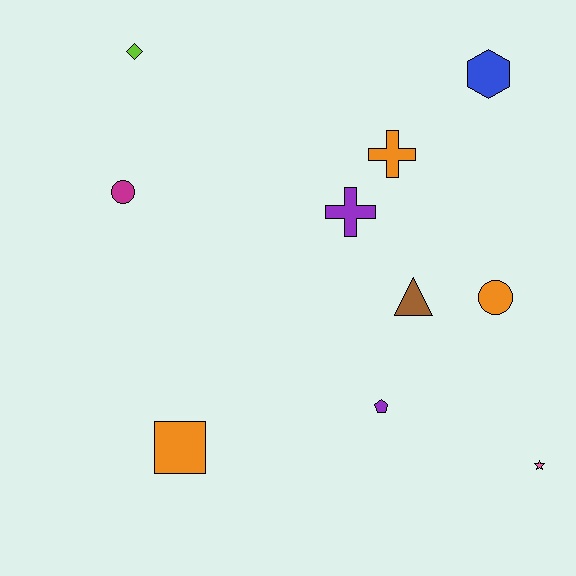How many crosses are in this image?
There are 2 crosses.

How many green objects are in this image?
There are no green objects.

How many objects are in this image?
There are 10 objects.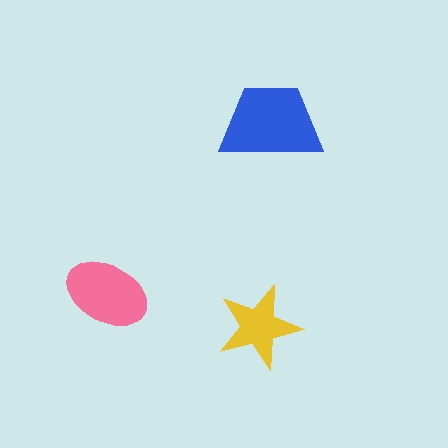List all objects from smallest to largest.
The yellow star, the pink ellipse, the blue trapezoid.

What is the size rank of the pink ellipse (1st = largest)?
2nd.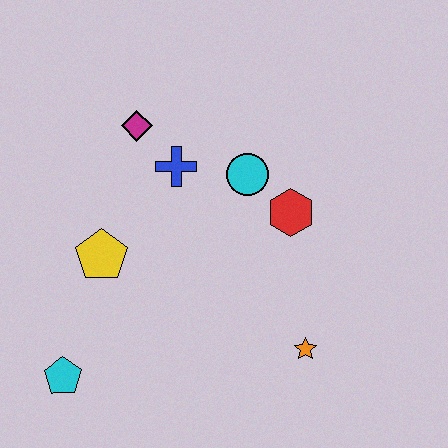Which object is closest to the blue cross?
The magenta diamond is closest to the blue cross.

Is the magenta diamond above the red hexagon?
Yes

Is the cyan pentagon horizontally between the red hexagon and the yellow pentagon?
No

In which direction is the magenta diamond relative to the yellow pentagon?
The magenta diamond is above the yellow pentagon.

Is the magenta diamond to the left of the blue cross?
Yes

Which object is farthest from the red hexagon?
The cyan pentagon is farthest from the red hexagon.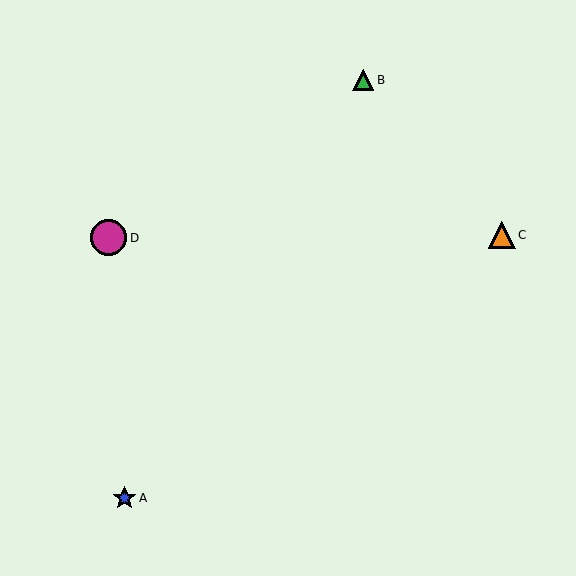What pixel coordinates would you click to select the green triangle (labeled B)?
Click at (363, 80) to select the green triangle B.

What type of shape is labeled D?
Shape D is a magenta circle.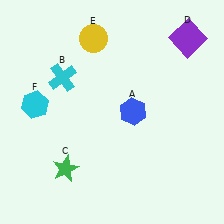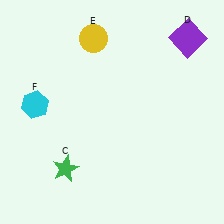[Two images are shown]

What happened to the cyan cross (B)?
The cyan cross (B) was removed in Image 2. It was in the top-left area of Image 1.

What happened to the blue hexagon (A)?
The blue hexagon (A) was removed in Image 2. It was in the top-right area of Image 1.